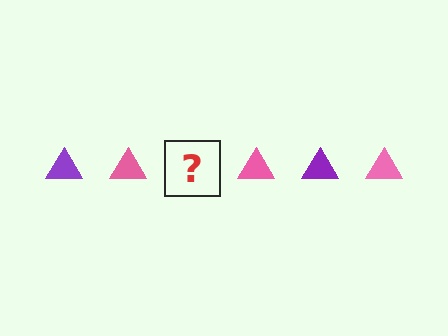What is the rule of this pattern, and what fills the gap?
The rule is that the pattern cycles through purple, pink triangles. The gap should be filled with a purple triangle.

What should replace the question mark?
The question mark should be replaced with a purple triangle.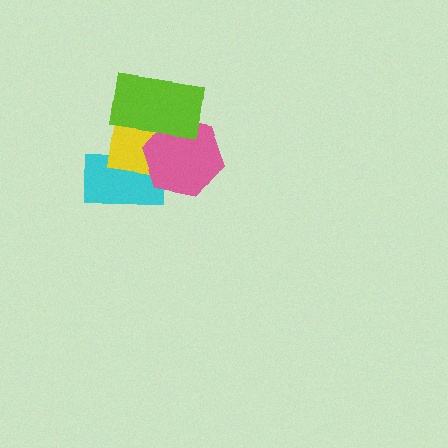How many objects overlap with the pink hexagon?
3 objects overlap with the pink hexagon.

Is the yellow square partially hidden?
Yes, it is partially covered by another shape.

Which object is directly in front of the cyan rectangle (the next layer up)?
The yellow square is directly in front of the cyan rectangle.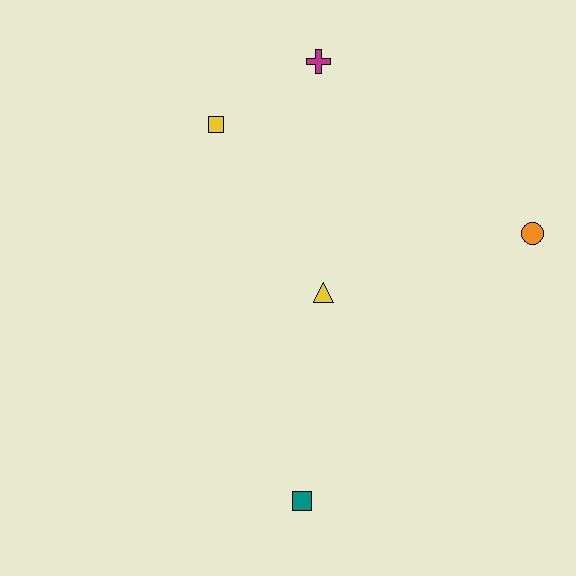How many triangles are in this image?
There is 1 triangle.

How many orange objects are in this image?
There is 1 orange object.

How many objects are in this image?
There are 5 objects.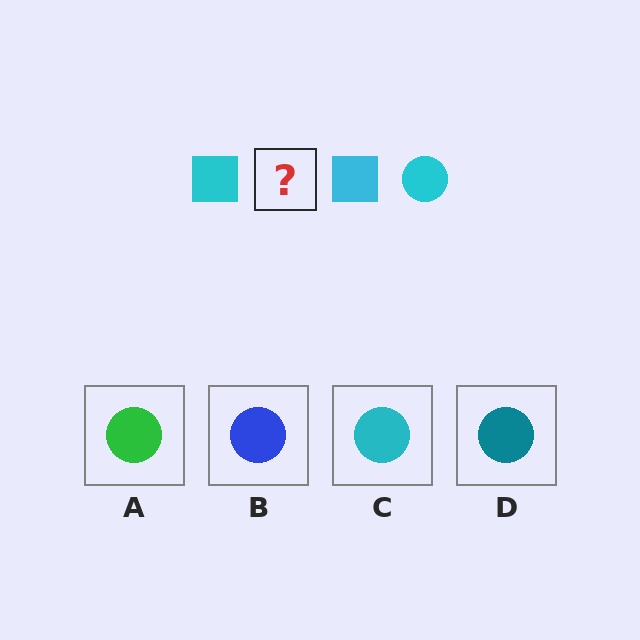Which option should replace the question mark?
Option C.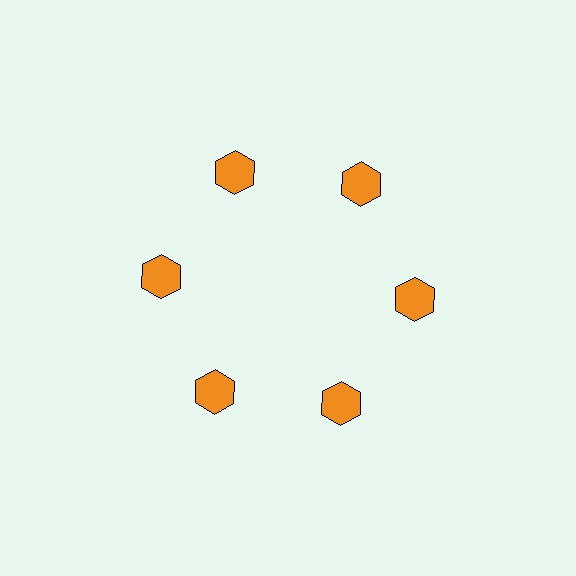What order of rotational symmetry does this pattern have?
This pattern has 6-fold rotational symmetry.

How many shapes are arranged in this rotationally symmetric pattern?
There are 6 shapes, arranged in 6 groups of 1.